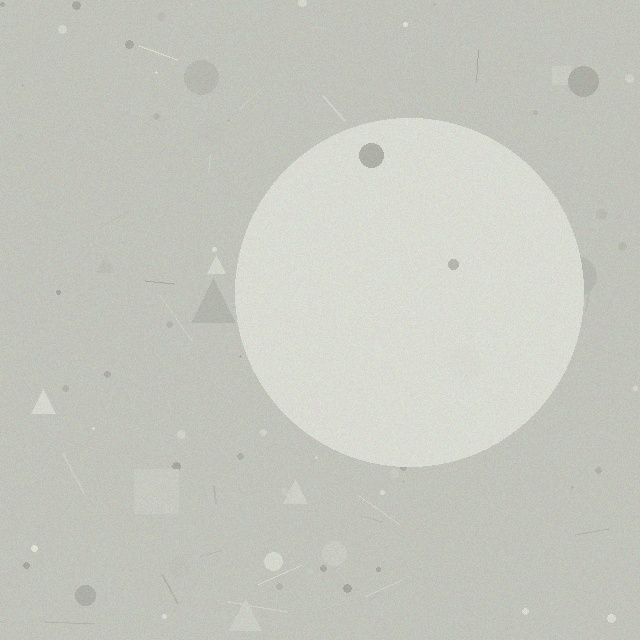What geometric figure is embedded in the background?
A circle is embedded in the background.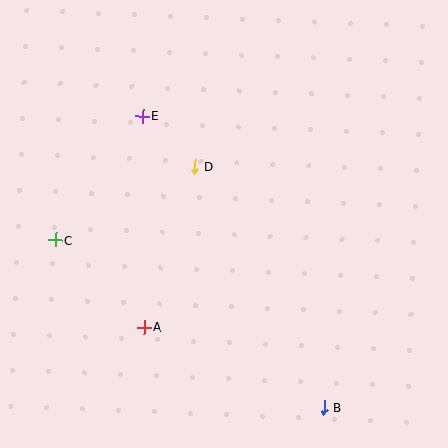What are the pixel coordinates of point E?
Point E is at (143, 116).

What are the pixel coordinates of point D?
Point D is at (195, 167).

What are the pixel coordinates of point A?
Point A is at (144, 327).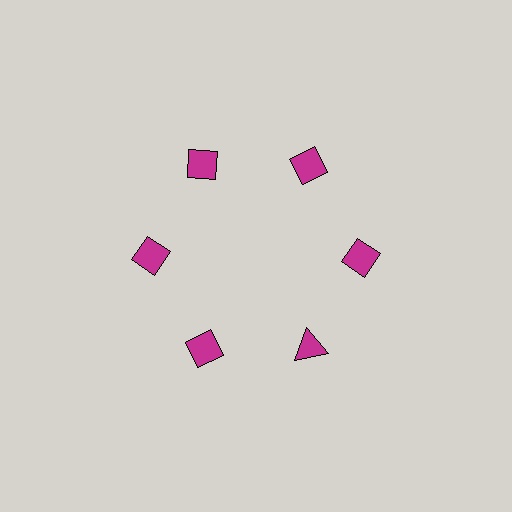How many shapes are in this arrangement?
There are 6 shapes arranged in a ring pattern.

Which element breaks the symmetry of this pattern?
The magenta triangle at roughly the 5 o'clock position breaks the symmetry. All other shapes are magenta diamonds.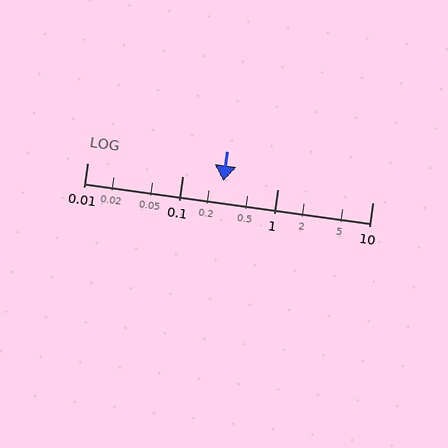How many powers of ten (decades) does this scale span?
The scale spans 3 decades, from 0.01 to 10.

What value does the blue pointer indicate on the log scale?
The pointer indicates approximately 0.27.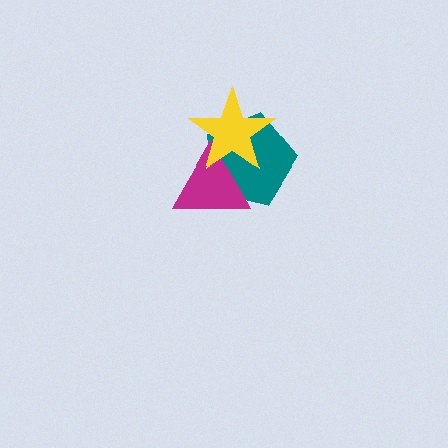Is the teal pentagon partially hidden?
Yes, it is partially covered by another shape.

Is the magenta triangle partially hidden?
Yes, it is partially covered by another shape.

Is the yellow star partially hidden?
No, no other shape covers it.